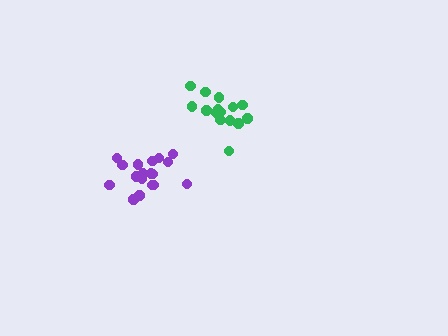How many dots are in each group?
Group 1: 19 dots, Group 2: 15 dots (34 total).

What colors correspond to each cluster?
The clusters are colored: purple, green.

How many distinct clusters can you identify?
There are 2 distinct clusters.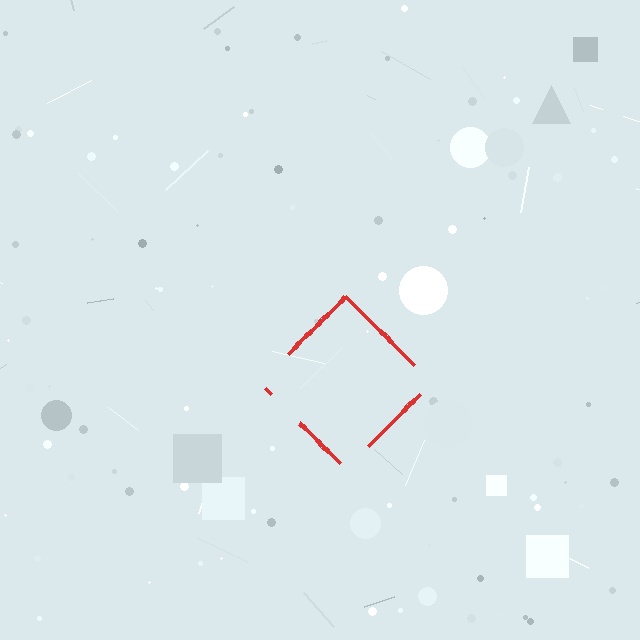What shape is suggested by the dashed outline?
The dashed outline suggests a diamond.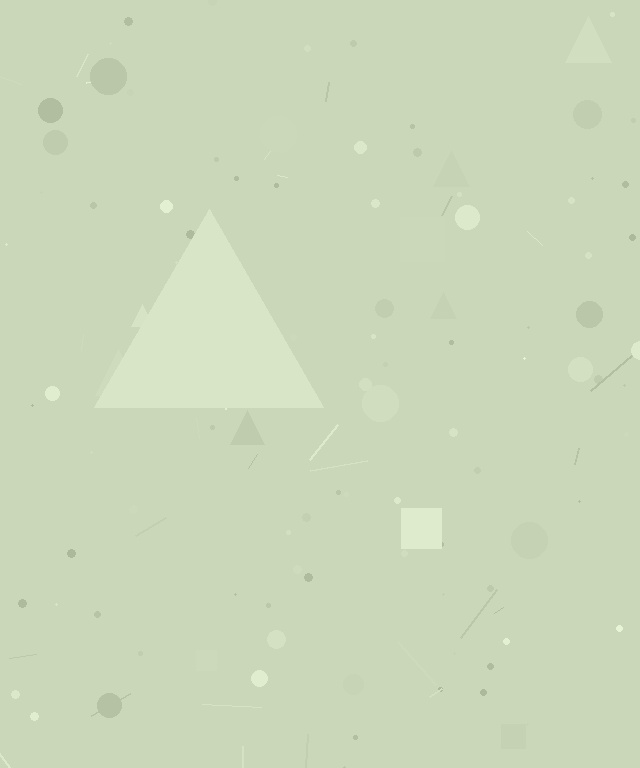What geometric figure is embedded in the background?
A triangle is embedded in the background.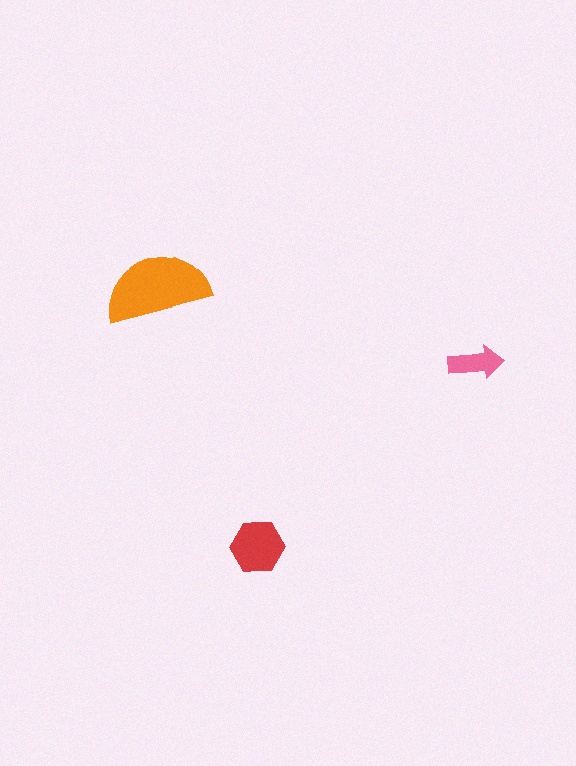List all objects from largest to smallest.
The orange semicircle, the red hexagon, the pink arrow.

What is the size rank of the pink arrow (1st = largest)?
3rd.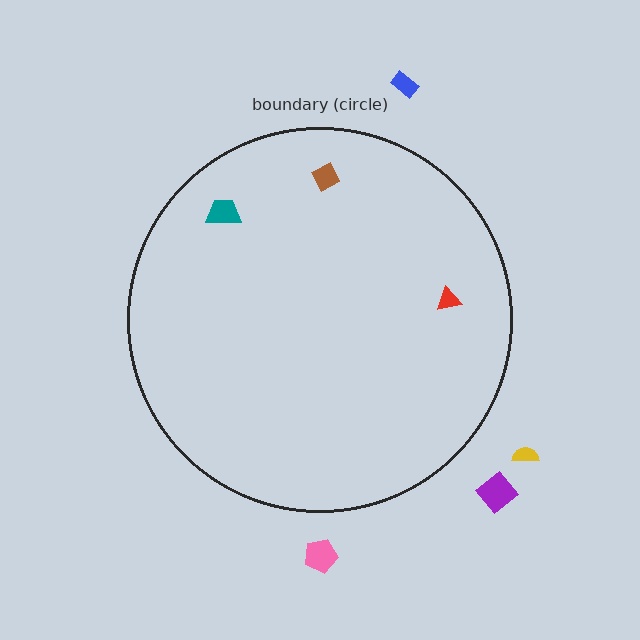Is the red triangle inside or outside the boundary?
Inside.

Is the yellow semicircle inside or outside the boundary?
Outside.